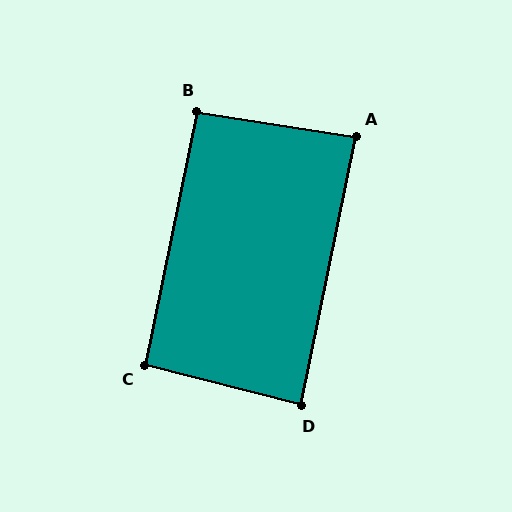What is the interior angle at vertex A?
Approximately 87 degrees (approximately right).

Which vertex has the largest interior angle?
B, at approximately 93 degrees.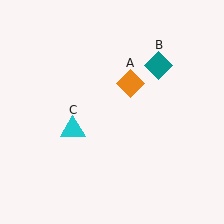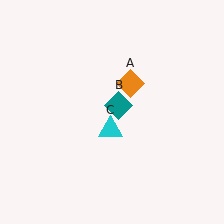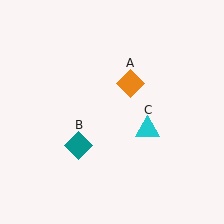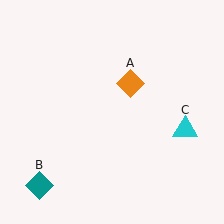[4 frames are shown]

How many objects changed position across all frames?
2 objects changed position: teal diamond (object B), cyan triangle (object C).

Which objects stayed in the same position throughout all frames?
Orange diamond (object A) remained stationary.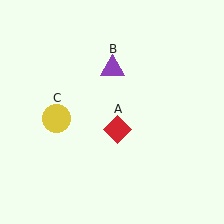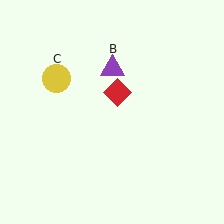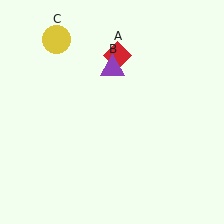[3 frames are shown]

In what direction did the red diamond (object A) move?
The red diamond (object A) moved up.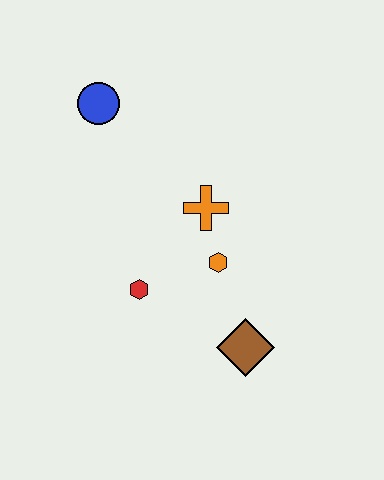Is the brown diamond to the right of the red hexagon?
Yes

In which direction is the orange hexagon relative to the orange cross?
The orange hexagon is below the orange cross.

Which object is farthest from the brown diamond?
The blue circle is farthest from the brown diamond.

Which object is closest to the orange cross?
The orange hexagon is closest to the orange cross.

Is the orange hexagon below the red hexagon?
No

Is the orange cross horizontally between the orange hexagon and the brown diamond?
No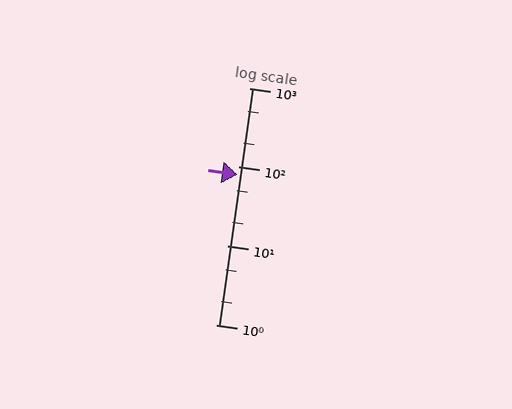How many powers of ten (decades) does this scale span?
The scale spans 3 decades, from 1 to 1000.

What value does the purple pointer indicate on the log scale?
The pointer indicates approximately 79.